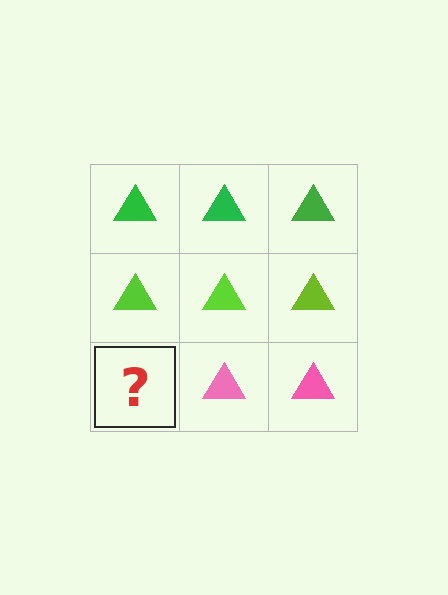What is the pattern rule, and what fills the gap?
The rule is that each row has a consistent color. The gap should be filled with a pink triangle.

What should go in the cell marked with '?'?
The missing cell should contain a pink triangle.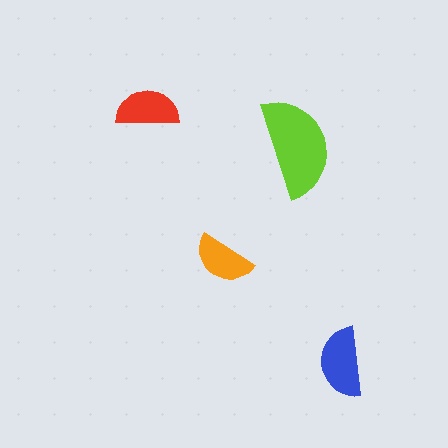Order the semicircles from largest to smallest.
the lime one, the blue one, the red one, the orange one.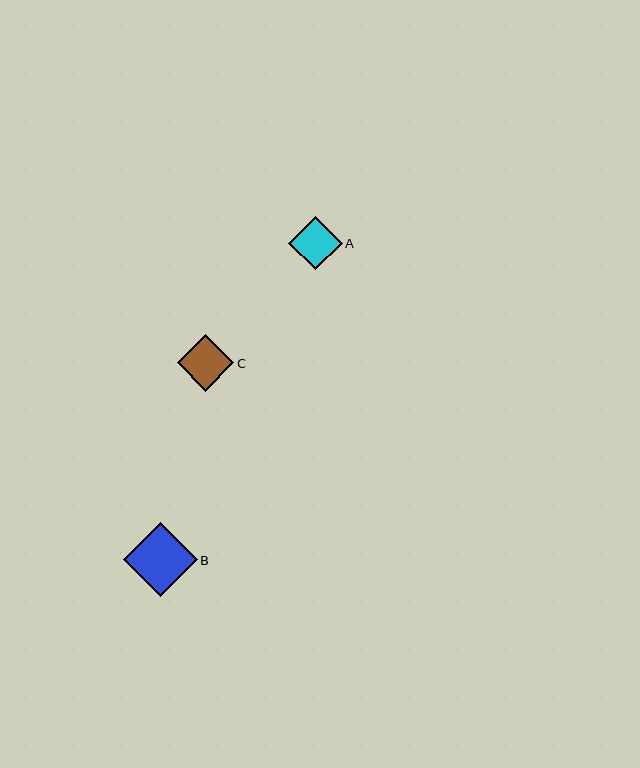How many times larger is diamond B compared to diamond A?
Diamond B is approximately 1.4 times the size of diamond A.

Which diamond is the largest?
Diamond B is the largest with a size of approximately 74 pixels.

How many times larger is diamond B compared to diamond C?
Diamond B is approximately 1.3 times the size of diamond C.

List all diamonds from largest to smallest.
From largest to smallest: B, C, A.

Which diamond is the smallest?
Diamond A is the smallest with a size of approximately 53 pixels.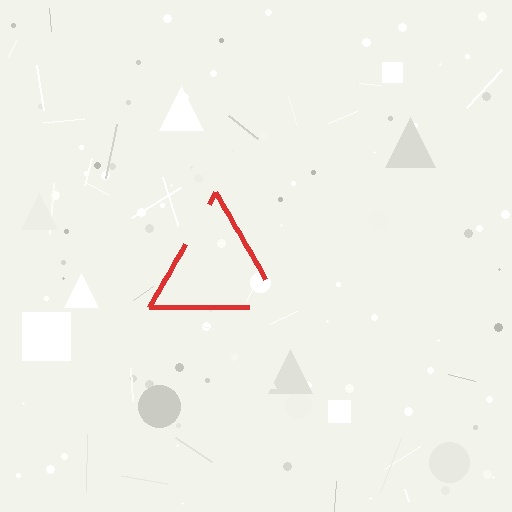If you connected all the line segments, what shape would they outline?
They would outline a triangle.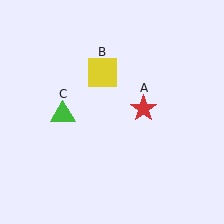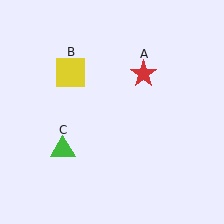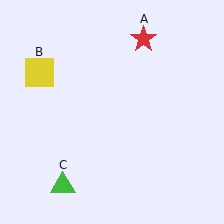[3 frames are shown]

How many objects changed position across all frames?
3 objects changed position: red star (object A), yellow square (object B), green triangle (object C).